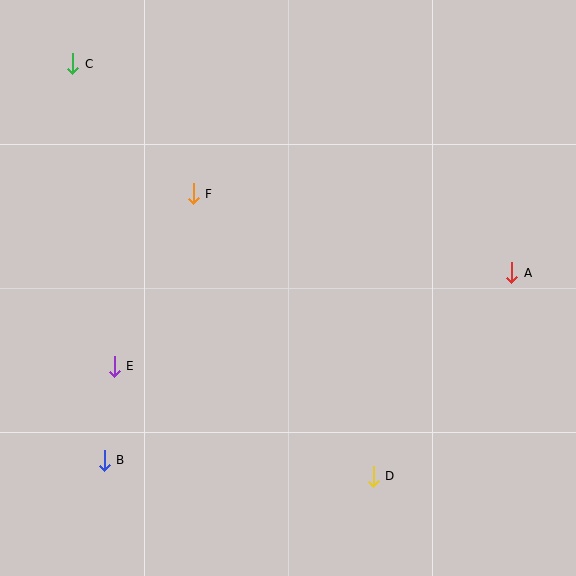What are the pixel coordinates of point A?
Point A is at (512, 273).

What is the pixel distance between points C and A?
The distance between C and A is 486 pixels.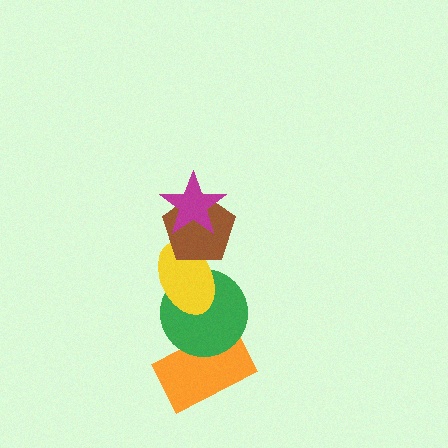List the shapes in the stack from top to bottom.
From top to bottom: the magenta star, the brown pentagon, the yellow ellipse, the green circle, the orange rectangle.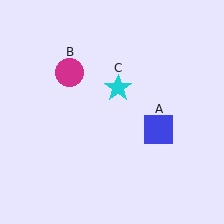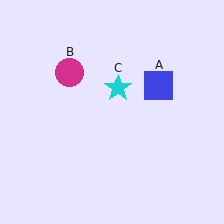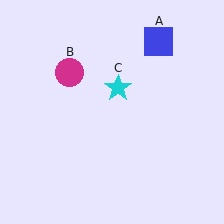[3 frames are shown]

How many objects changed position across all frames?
1 object changed position: blue square (object A).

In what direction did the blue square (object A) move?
The blue square (object A) moved up.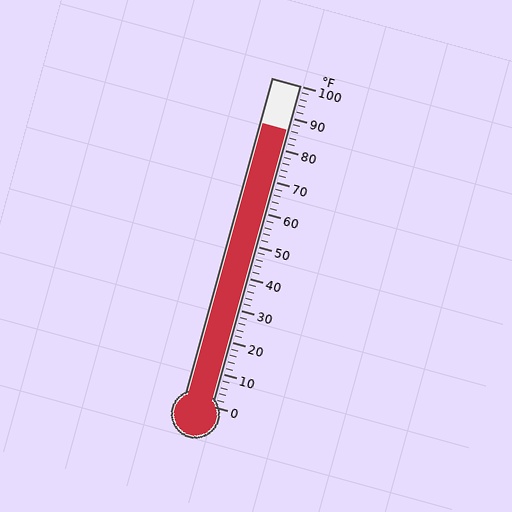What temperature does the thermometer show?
The thermometer shows approximately 86°F.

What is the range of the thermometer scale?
The thermometer scale ranges from 0°F to 100°F.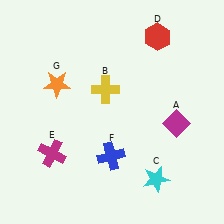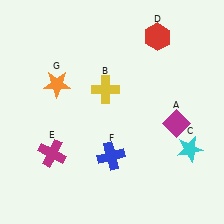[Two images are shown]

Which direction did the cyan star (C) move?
The cyan star (C) moved right.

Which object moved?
The cyan star (C) moved right.